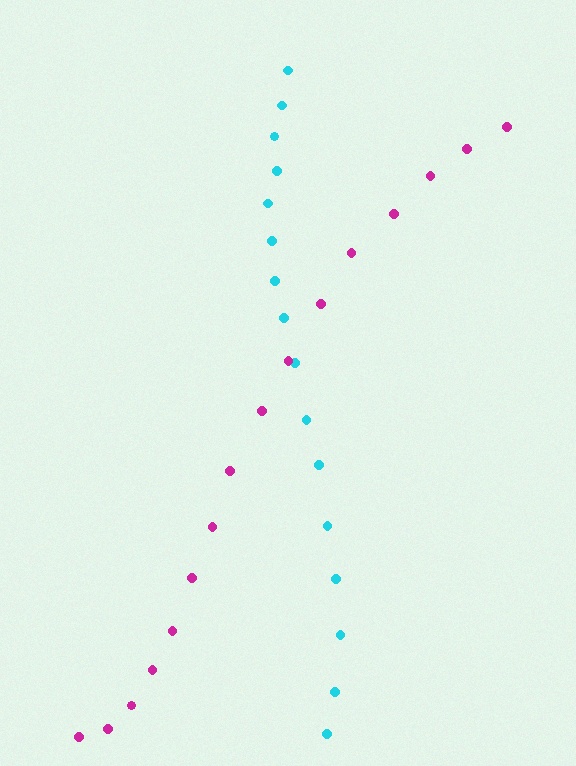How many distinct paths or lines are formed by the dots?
There are 2 distinct paths.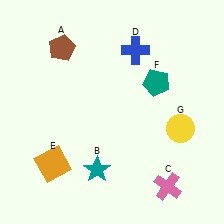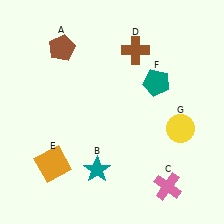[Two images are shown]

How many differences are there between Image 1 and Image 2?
There is 1 difference between the two images.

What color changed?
The cross (D) changed from blue in Image 1 to brown in Image 2.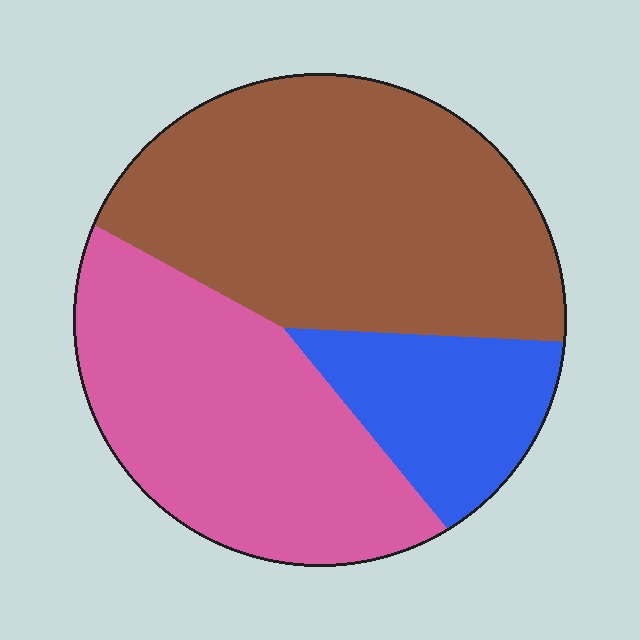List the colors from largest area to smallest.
From largest to smallest: brown, pink, blue.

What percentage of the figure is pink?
Pink takes up about three eighths (3/8) of the figure.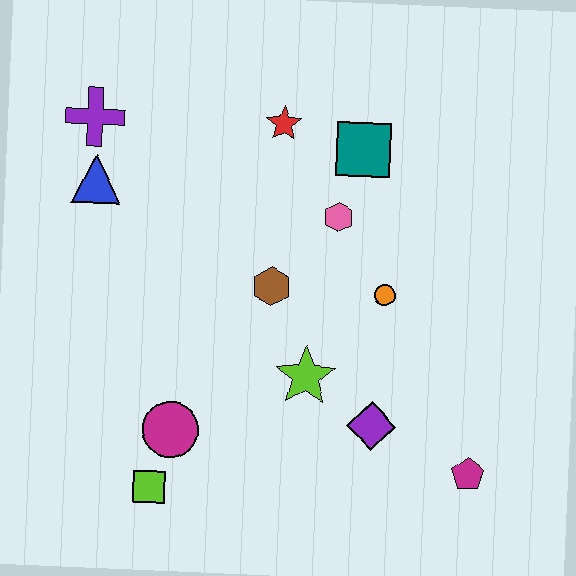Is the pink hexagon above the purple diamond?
Yes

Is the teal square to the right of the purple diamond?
No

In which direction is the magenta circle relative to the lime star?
The magenta circle is to the left of the lime star.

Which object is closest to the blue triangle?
The purple cross is closest to the blue triangle.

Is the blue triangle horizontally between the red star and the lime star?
No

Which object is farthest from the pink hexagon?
The lime square is farthest from the pink hexagon.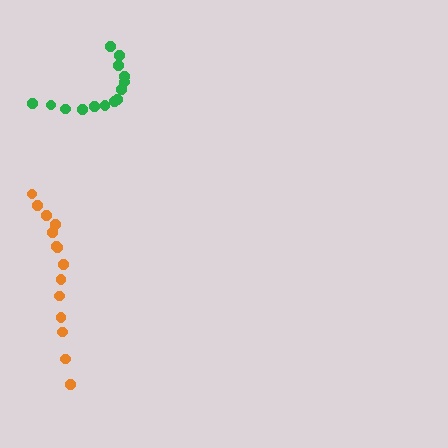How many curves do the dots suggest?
There are 2 distinct paths.